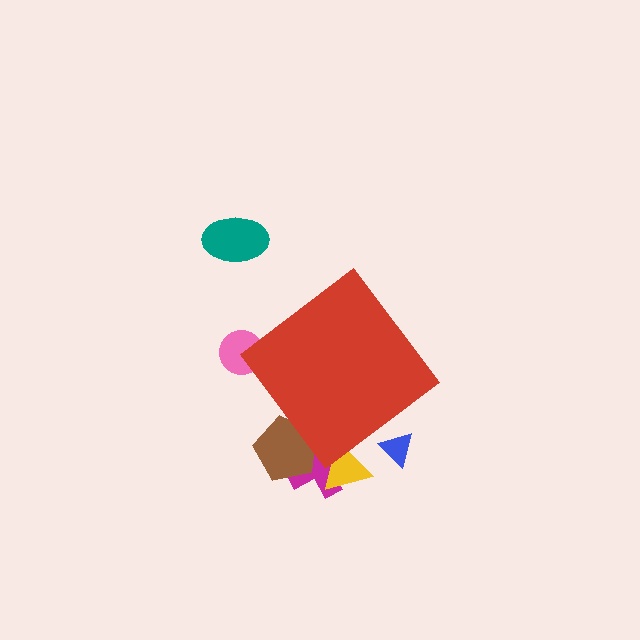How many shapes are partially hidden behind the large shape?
5 shapes are partially hidden.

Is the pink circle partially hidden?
Yes, the pink circle is partially hidden behind the red diamond.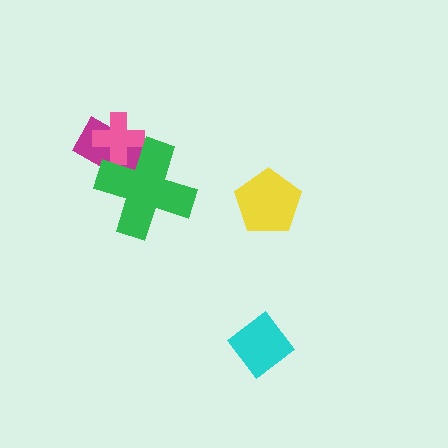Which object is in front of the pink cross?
The green cross is in front of the pink cross.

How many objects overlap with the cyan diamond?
0 objects overlap with the cyan diamond.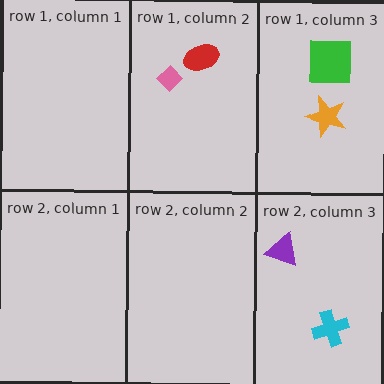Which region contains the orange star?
The row 1, column 3 region.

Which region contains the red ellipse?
The row 1, column 2 region.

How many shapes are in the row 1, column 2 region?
2.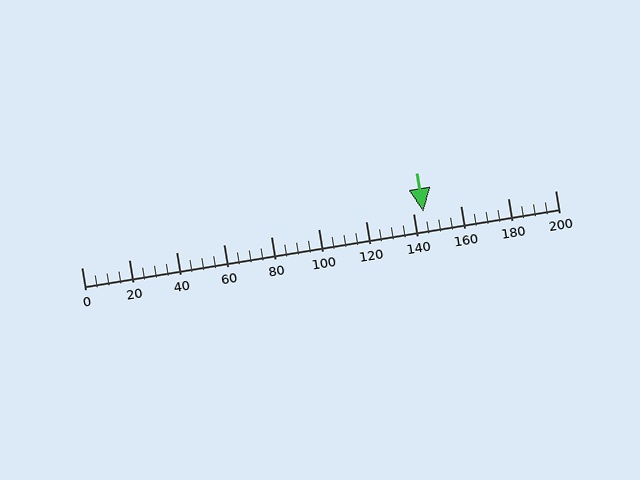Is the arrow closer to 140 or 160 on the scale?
The arrow is closer to 140.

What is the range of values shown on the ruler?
The ruler shows values from 0 to 200.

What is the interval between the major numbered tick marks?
The major tick marks are spaced 20 units apart.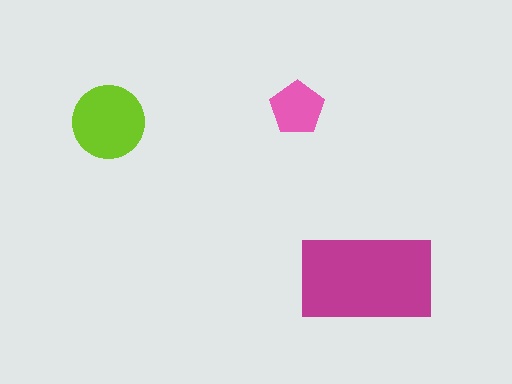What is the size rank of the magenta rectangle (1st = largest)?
1st.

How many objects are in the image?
There are 3 objects in the image.